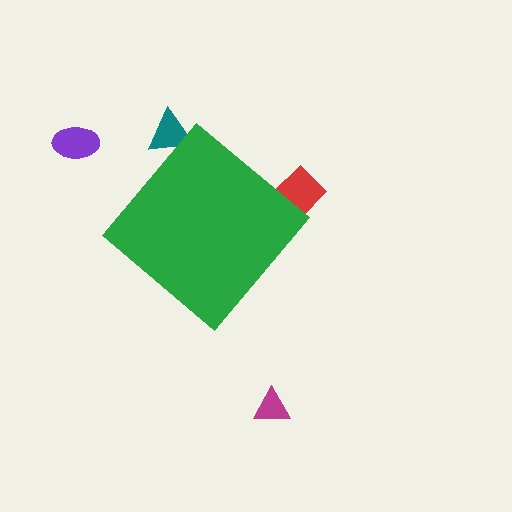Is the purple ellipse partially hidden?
No, the purple ellipse is fully visible.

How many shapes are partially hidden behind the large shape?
3 shapes are partially hidden.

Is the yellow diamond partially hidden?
Yes, the yellow diamond is partially hidden behind the green diamond.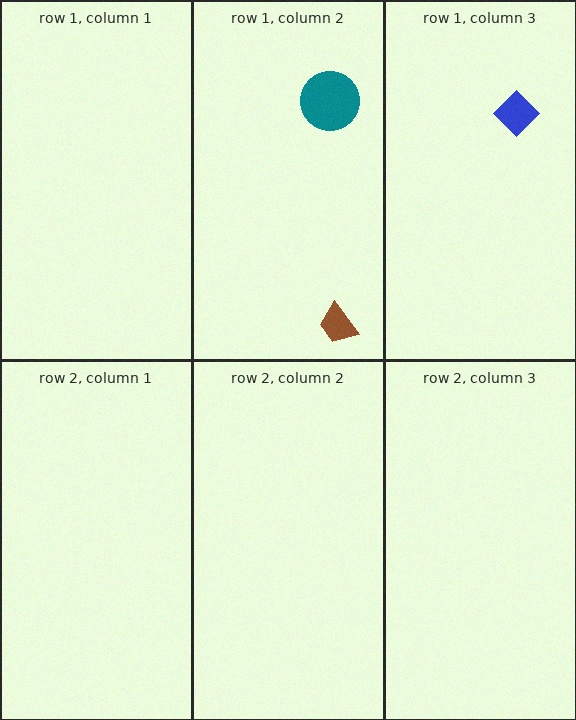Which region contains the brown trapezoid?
The row 1, column 2 region.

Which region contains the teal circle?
The row 1, column 2 region.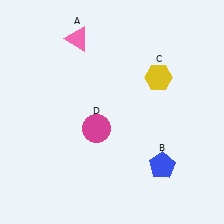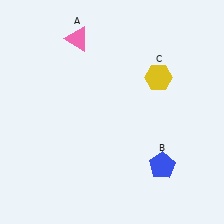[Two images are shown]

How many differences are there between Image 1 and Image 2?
There is 1 difference between the two images.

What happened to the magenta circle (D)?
The magenta circle (D) was removed in Image 2. It was in the bottom-left area of Image 1.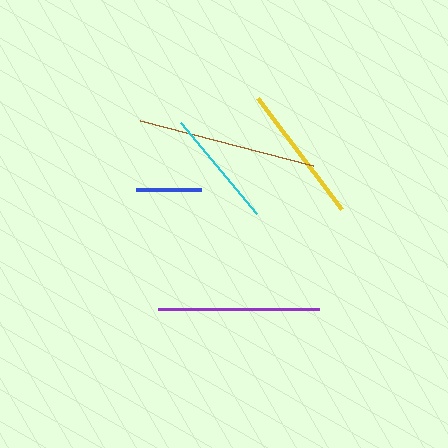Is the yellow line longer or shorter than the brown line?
The brown line is longer than the yellow line.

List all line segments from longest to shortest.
From longest to shortest: brown, purple, yellow, cyan, blue.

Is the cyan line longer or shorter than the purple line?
The purple line is longer than the cyan line.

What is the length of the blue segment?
The blue segment is approximately 65 pixels long.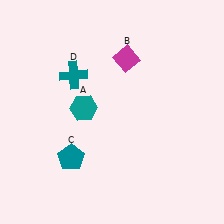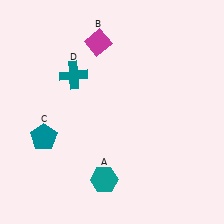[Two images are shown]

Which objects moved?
The objects that moved are: the teal hexagon (A), the magenta diamond (B), the teal pentagon (C).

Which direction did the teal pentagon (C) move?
The teal pentagon (C) moved left.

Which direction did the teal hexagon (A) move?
The teal hexagon (A) moved down.